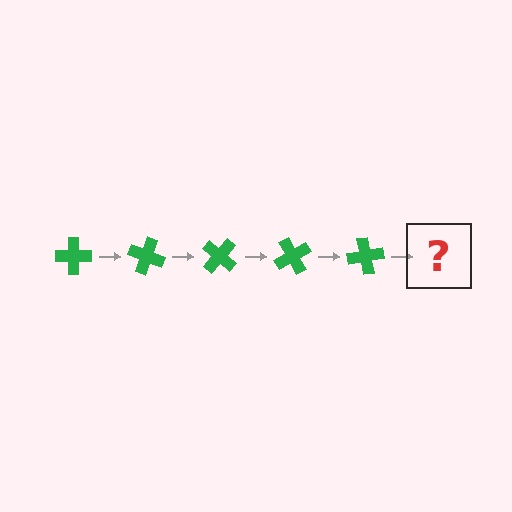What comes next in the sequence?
The next element should be a green cross rotated 100 degrees.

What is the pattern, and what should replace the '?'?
The pattern is that the cross rotates 20 degrees each step. The '?' should be a green cross rotated 100 degrees.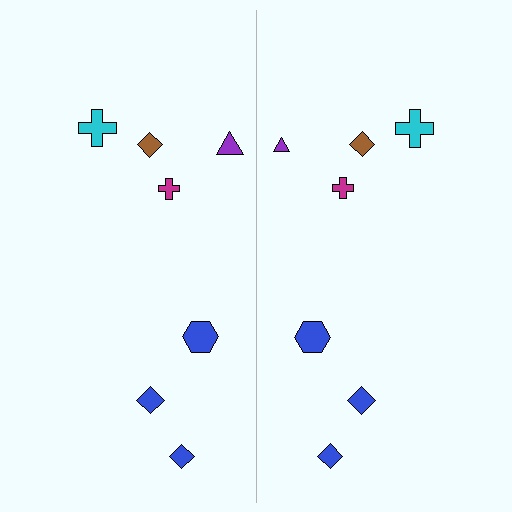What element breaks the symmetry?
The purple triangle on the right side has a different size than its mirror counterpart.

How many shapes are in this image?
There are 14 shapes in this image.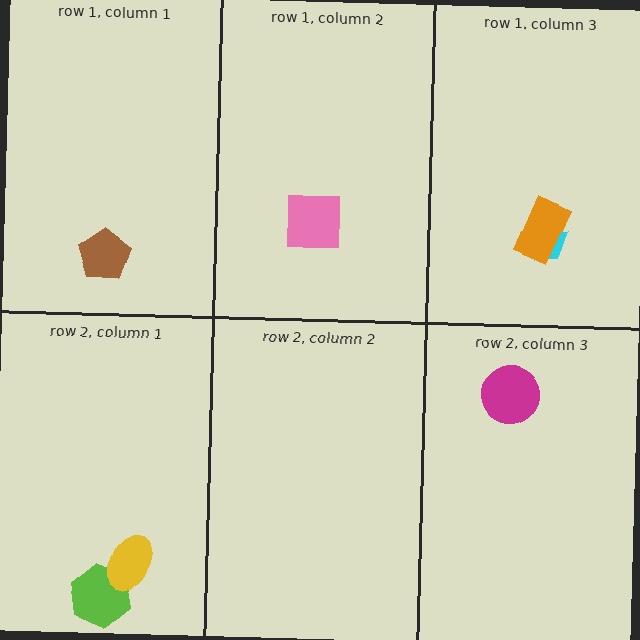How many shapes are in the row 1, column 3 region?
2.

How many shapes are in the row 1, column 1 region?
1.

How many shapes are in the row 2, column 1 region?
2.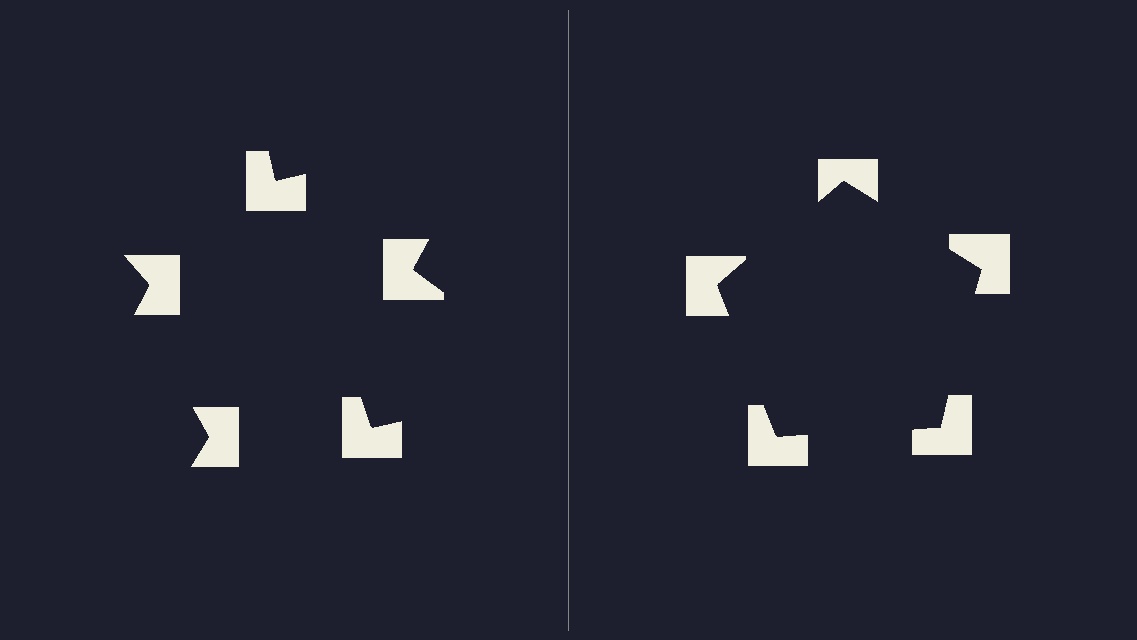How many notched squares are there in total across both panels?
10 — 5 on each side.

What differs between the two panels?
The notched squares are positioned identically on both sides; only the wedge orientations differ. On the right they align to a pentagon; on the left they are misaligned.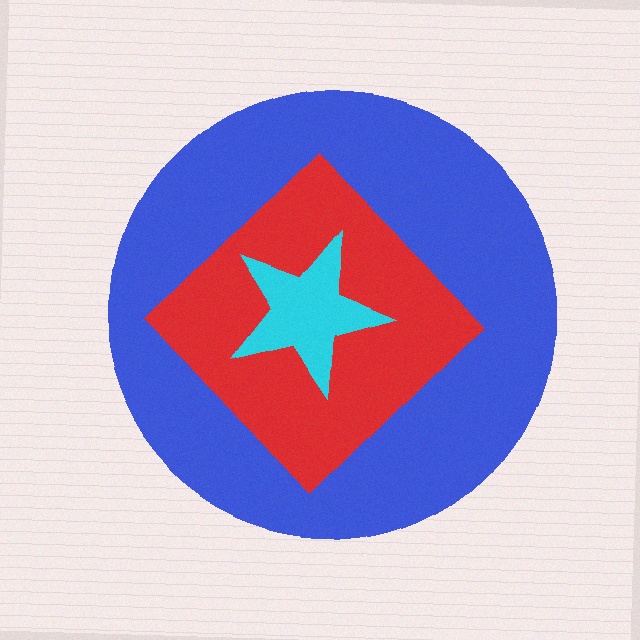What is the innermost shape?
The cyan star.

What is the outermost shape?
The blue circle.